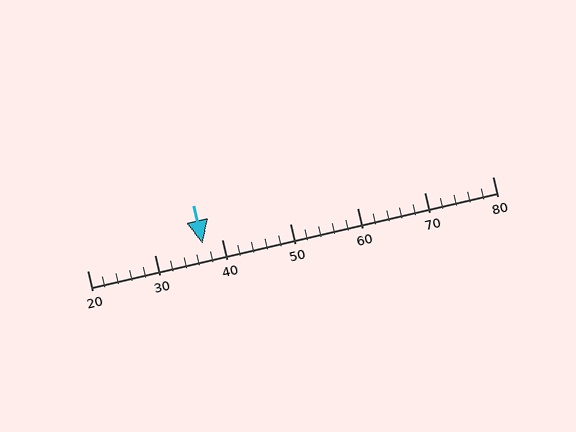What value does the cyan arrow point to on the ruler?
The cyan arrow points to approximately 37.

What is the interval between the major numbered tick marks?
The major tick marks are spaced 10 units apart.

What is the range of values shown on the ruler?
The ruler shows values from 20 to 80.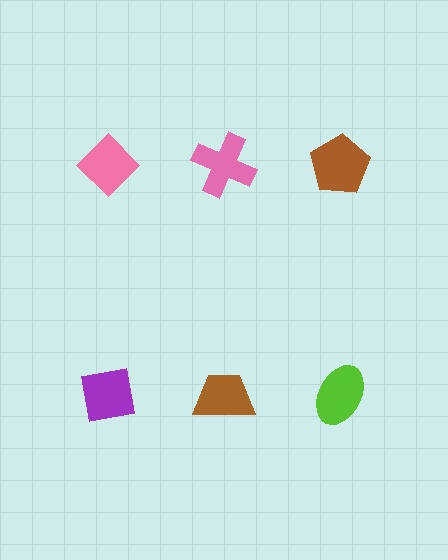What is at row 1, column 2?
A pink cross.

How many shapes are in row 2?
3 shapes.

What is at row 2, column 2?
A brown trapezoid.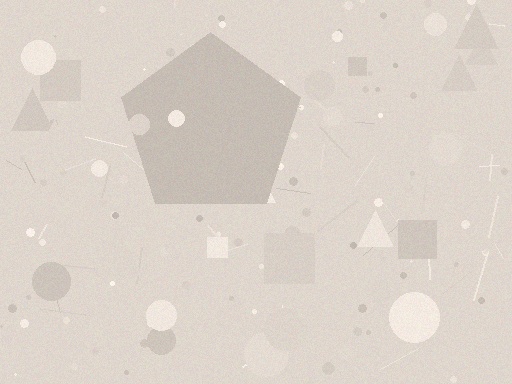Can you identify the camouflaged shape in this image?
The camouflaged shape is a pentagon.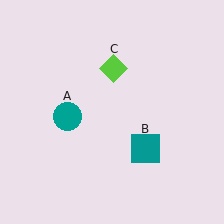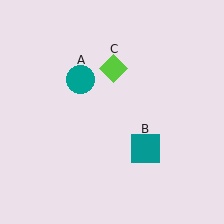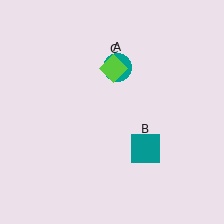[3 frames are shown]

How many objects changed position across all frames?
1 object changed position: teal circle (object A).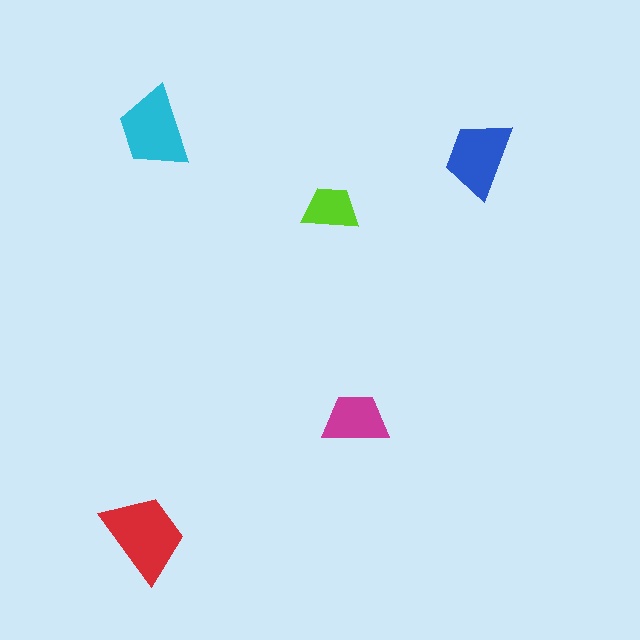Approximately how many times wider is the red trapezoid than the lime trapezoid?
About 1.5 times wider.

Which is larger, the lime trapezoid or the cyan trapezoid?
The cyan one.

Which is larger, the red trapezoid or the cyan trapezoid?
The red one.